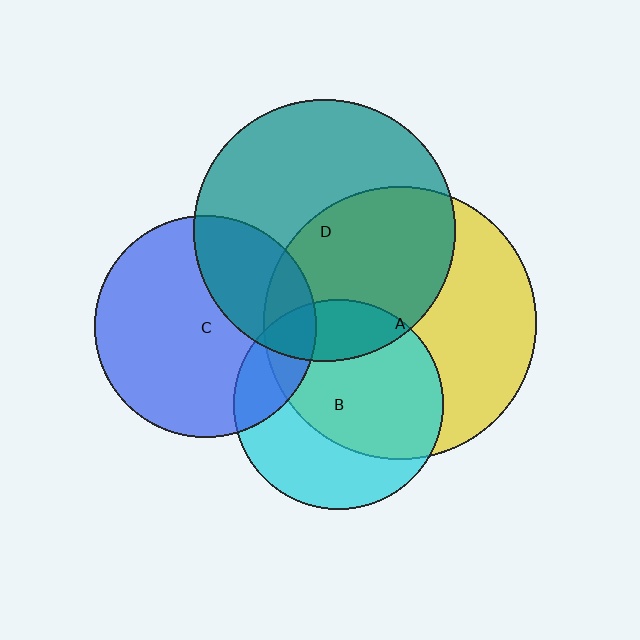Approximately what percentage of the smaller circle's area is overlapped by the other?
Approximately 45%.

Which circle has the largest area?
Circle A (yellow).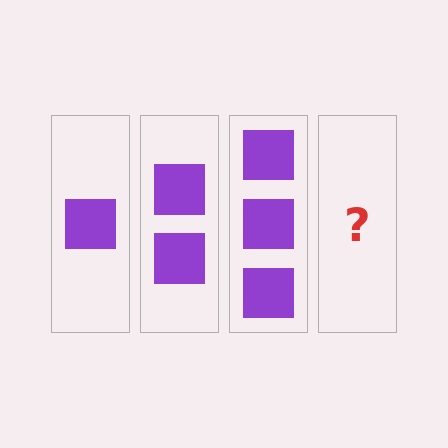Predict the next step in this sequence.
The next step is 4 squares.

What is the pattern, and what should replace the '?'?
The pattern is that each step adds one more square. The '?' should be 4 squares.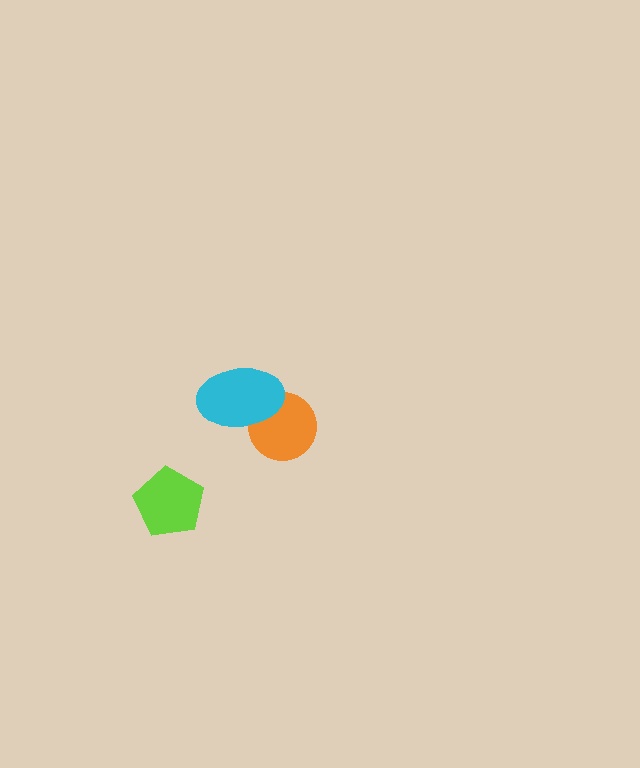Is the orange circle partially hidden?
Yes, it is partially covered by another shape.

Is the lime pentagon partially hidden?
No, no other shape covers it.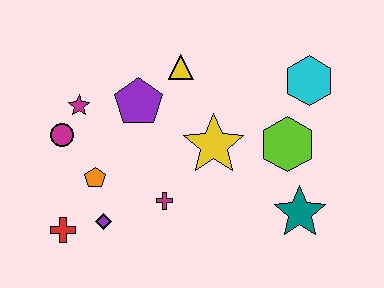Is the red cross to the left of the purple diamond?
Yes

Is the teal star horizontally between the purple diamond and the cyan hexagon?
Yes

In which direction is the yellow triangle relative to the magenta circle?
The yellow triangle is to the right of the magenta circle.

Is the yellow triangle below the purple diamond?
No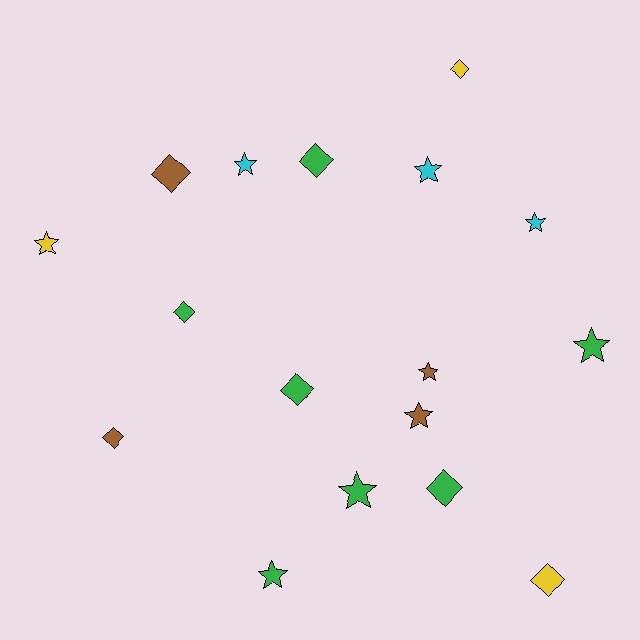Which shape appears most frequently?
Star, with 9 objects.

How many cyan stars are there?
There are 3 cyan stars.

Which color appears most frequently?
Green, with 7 objects.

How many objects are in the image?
There are 17 objects.